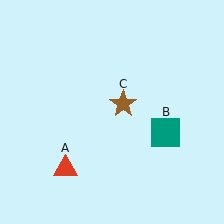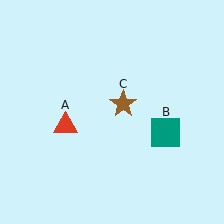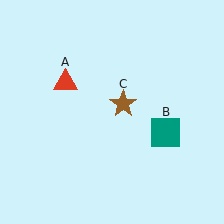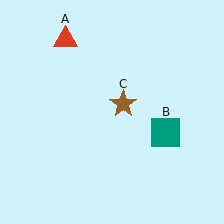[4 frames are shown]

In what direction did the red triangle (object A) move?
The red triangle (object A) moved up.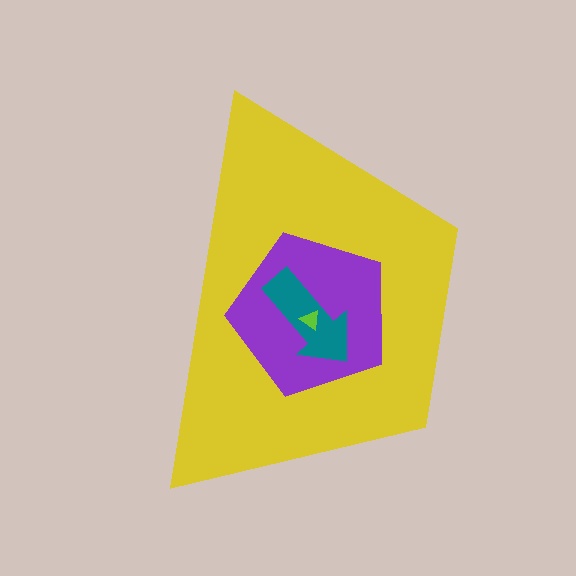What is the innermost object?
The lime triangle.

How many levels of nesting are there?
4.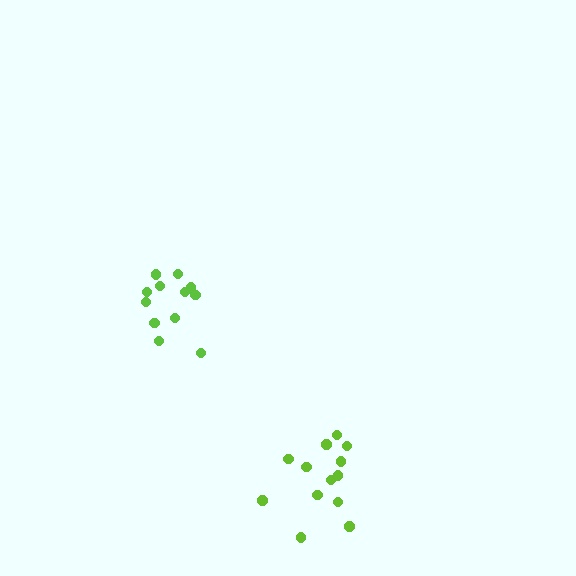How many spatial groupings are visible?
There are 2 spatial groupings.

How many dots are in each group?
Group 1: 13 dots, Group 2: 12 dots (25 total).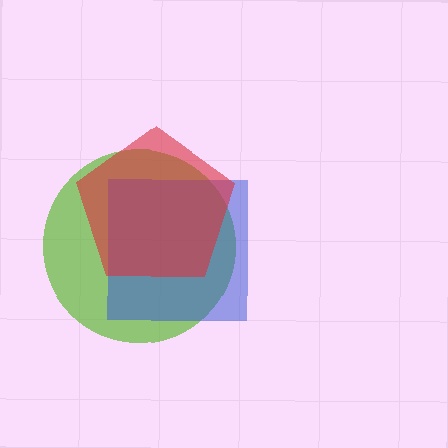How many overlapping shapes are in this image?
There are 3 overlapping shapes in the image.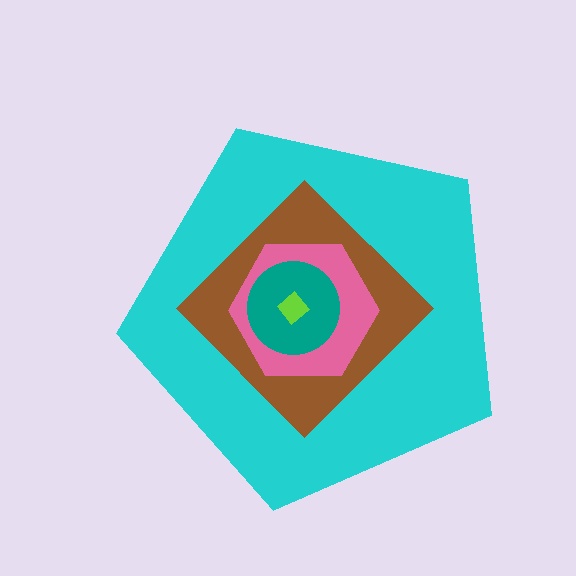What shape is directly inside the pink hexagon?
The teal circle.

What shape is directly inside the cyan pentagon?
The brown diamond.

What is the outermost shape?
The cyan pentagon.